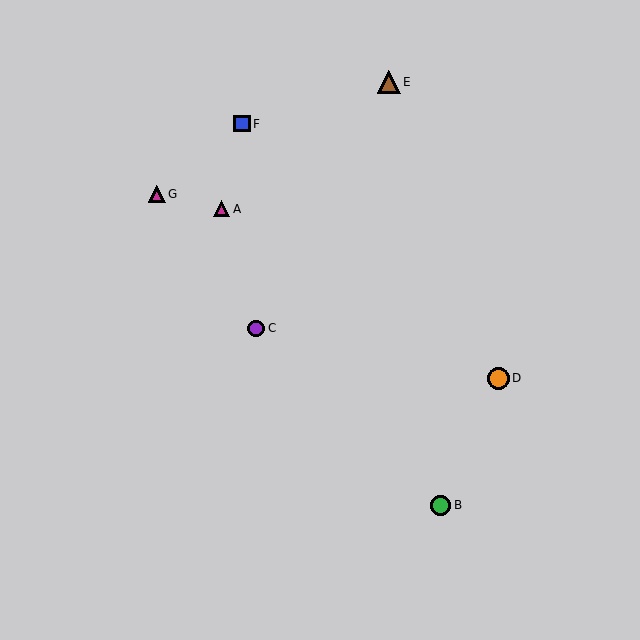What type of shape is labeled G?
Shape G is a magenta triangle.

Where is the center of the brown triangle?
The center of the brown triangle is at (389, 82).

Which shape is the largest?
The brown triangle (labeled E) is the largest.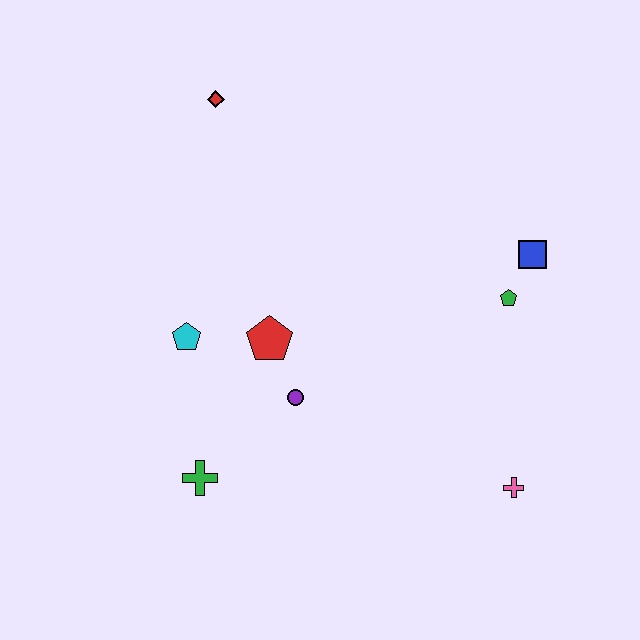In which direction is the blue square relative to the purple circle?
The blue square is to the right of the purple circle.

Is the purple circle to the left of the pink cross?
Yes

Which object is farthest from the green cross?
The blue square is farthest from the green cross.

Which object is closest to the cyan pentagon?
The red pentagon is closest to the cyan pentagon.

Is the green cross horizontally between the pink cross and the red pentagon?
No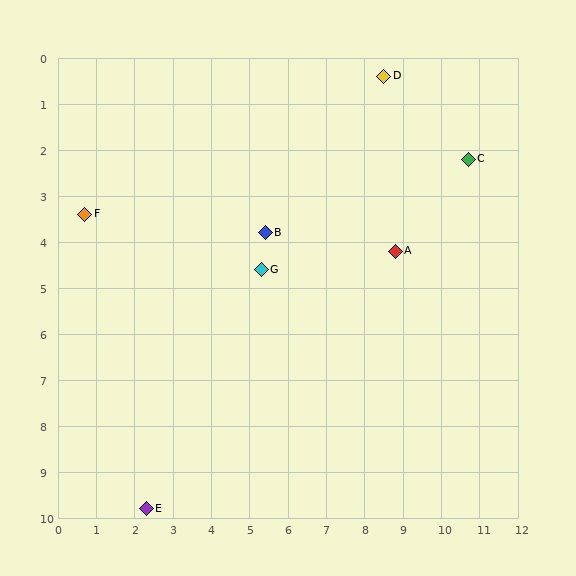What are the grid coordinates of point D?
Point D is at approximately (8.5, 0.4).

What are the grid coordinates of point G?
Point G is at approximately (5.3, 4.6).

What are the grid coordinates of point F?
Point F is at approximately (0.7, 3.4).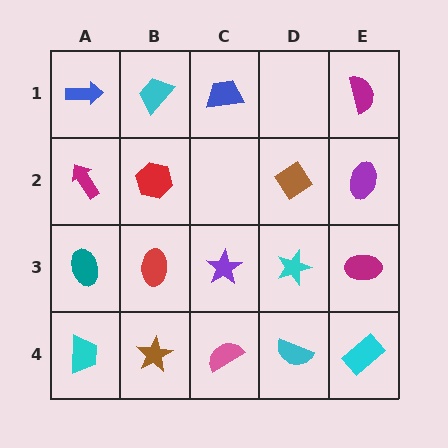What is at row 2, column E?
A purple ellipse.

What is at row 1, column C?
A blue trapezoid.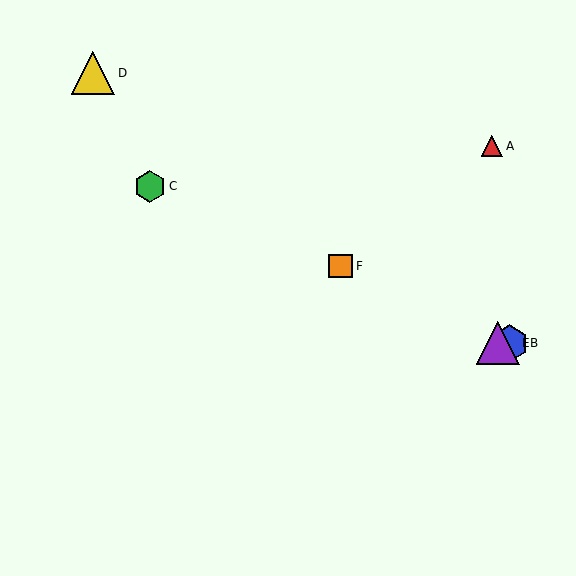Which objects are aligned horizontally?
Objects B, E are aligned horizontally.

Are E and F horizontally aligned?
No, E is at y≈343 and F is at y≈266.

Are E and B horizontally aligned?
Yes, both are at y≈343.